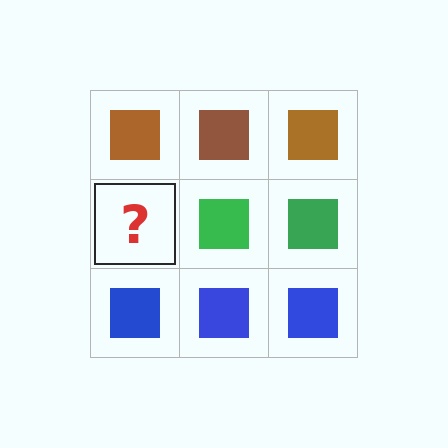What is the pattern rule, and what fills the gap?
The rule is that each row has a consistent color. The gap should be filled with a green square.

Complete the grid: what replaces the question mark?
The question mark should be replaced with a green square.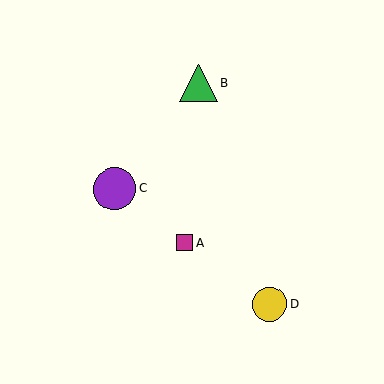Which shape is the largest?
The purple circle (labeled C) is the largest.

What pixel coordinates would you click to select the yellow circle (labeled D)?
Click at (269, 304) to select the yellow circle D.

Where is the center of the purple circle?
The center of the purple circle is at (114, 189).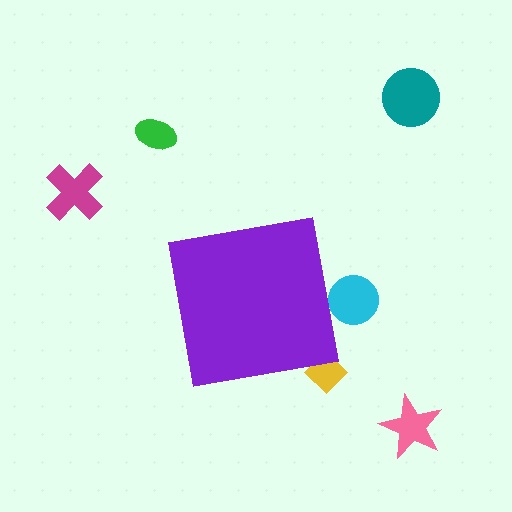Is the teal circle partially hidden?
No, the teal circle is fully visible.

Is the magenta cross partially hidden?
No, the magenta cross is fully visible.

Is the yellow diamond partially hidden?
Yes, the yellow diamond is partially hidden behind the purple square.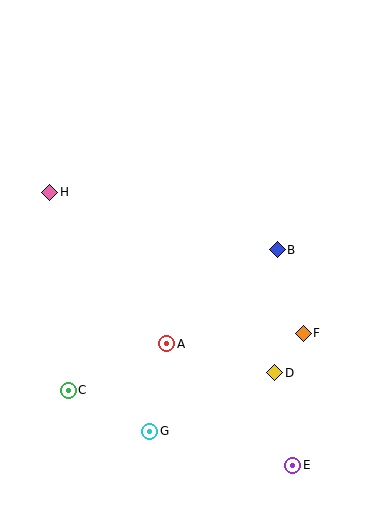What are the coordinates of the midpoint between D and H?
The midpoint between D and H is at (162, 282).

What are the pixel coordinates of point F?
Point F is at (303, 333).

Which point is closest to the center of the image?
Point B at (277, 250) is closest to the center.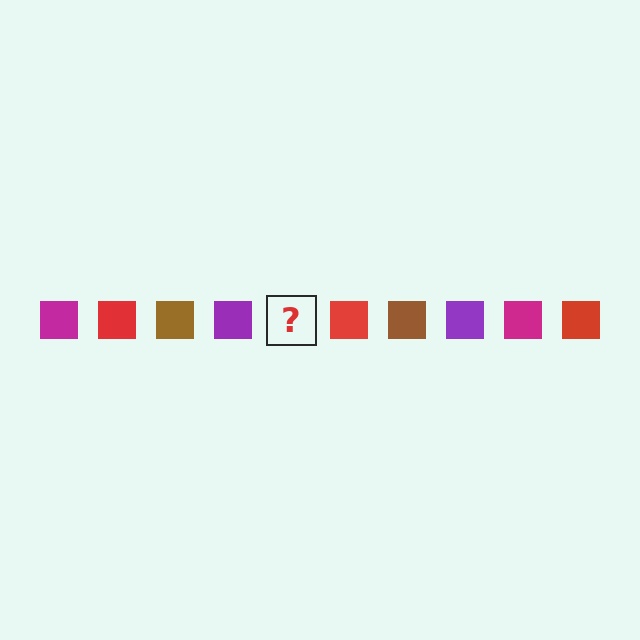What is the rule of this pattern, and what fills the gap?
The rule is that the pattern cycles through magenta, red, brown, purple squares. The gap should be filled with a magenta square.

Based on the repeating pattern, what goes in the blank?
The blank should be a magenta square.